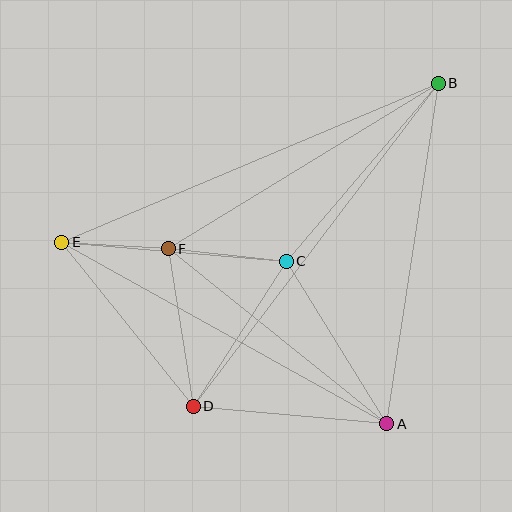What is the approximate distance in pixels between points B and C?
The distance between B and C is approximately 234 pixels.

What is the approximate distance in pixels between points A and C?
The distance between A and C is approximately 191 pixels.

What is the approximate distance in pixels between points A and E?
The distance between A and E is approximately 372 pixels.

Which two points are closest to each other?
Points E and F are closest to each other.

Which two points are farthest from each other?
Points B and E are farthest from each other.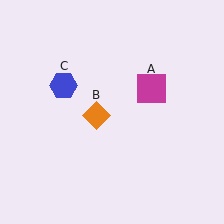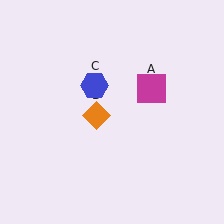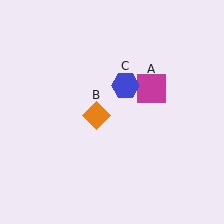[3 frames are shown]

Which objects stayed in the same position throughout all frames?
Magenta square (object A) and orange diamond (object B) remained stationary.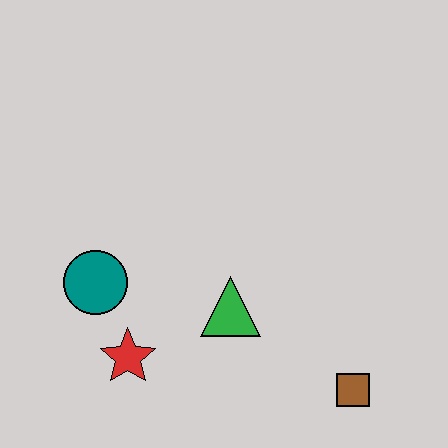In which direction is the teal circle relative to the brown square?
The teal circle is to the left of the brown square.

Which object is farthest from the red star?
The brown square is farthest from the red star.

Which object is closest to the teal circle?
The red star is closest to the teal circle.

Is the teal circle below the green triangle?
No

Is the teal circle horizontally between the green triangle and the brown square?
No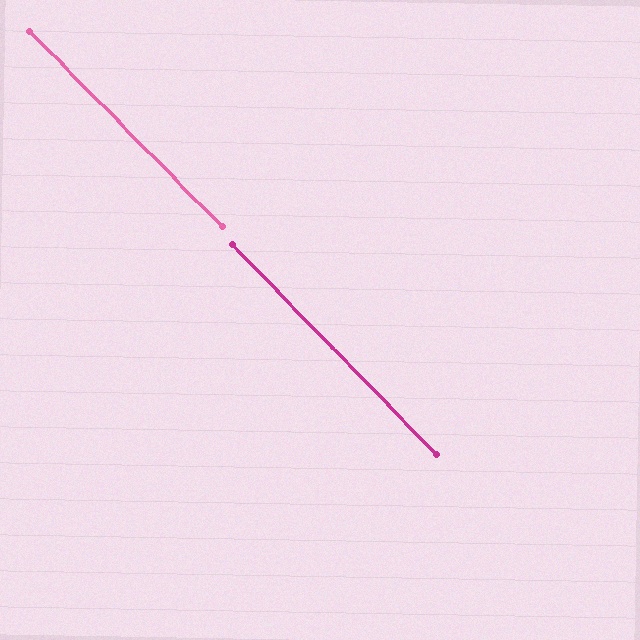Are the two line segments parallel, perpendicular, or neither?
Parallel — their directions differ by only 0.4°.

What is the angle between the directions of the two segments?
Approximately 0 degrees.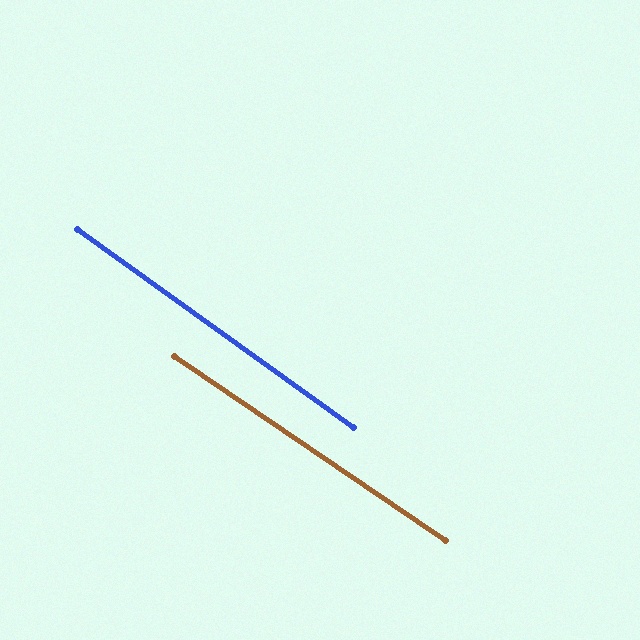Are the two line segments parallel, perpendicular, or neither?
Parallel — their directions differ by only 1.6°.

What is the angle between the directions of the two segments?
Approximately 2 degrees.